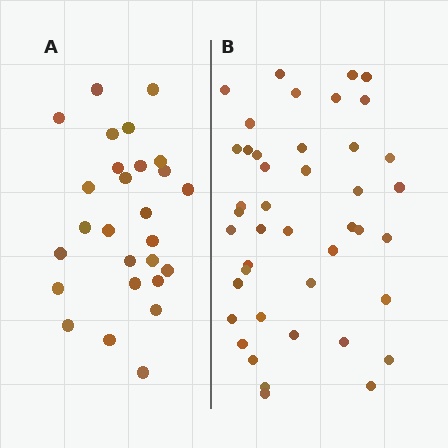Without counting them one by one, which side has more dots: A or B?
Region B (the right region) has more dots.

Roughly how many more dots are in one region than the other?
Region B has approximately 15 more dots than region A.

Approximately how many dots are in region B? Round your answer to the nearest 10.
About 40 dots. (The exact count is 43, which rounds to 40.)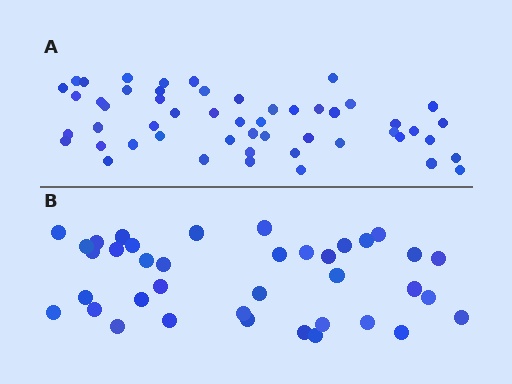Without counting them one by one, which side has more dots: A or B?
Region A (the top region) has more dots.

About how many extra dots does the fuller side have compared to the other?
Region A has approximately 15 more dots than region B.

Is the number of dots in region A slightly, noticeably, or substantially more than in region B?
Region A has noticeably more, but not dramatically so. The ratio is roughly 1.4 to 1.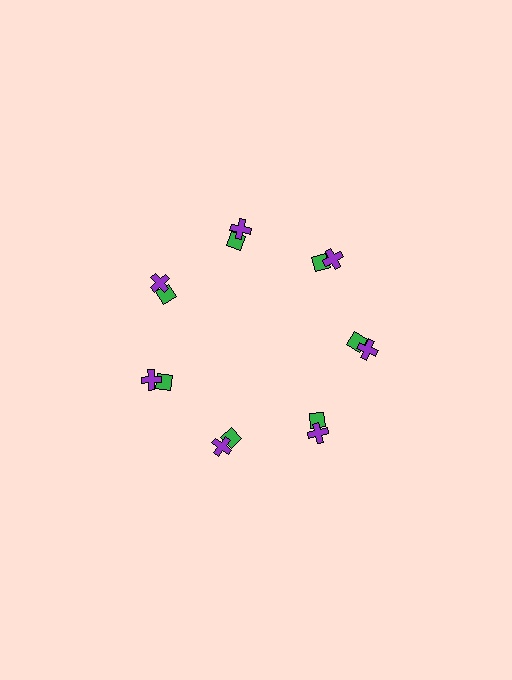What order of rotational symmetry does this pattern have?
This pattern has 7-fold rotational symmetry.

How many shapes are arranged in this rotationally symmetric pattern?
There are 14 shapes, arranged in 7 groups of 2.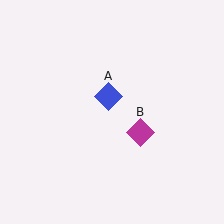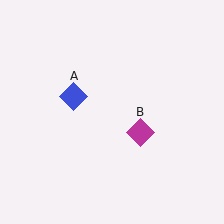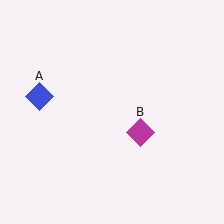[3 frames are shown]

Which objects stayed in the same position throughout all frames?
Magenta diamond (object B) remained stationary.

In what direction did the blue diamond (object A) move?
The blue diamond (object A) moved left.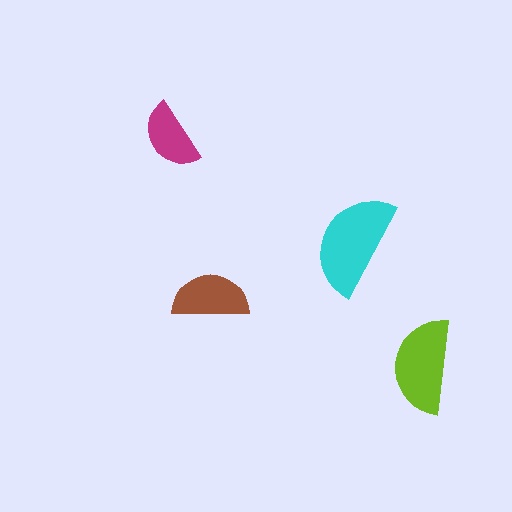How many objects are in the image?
There are 4 objects in the image.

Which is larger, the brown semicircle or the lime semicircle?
The lime one.